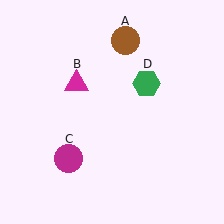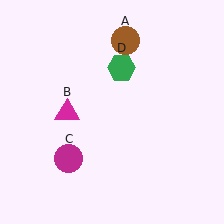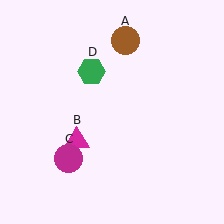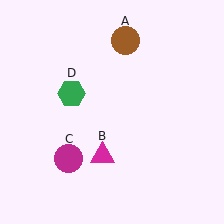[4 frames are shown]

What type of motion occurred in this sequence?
The magenta triangle (object B), green hexagon (object D) rotated counterclockwise around the center of the scene.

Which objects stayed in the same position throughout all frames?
Brown circle (object A) and magenta circle (object C) remained stationary.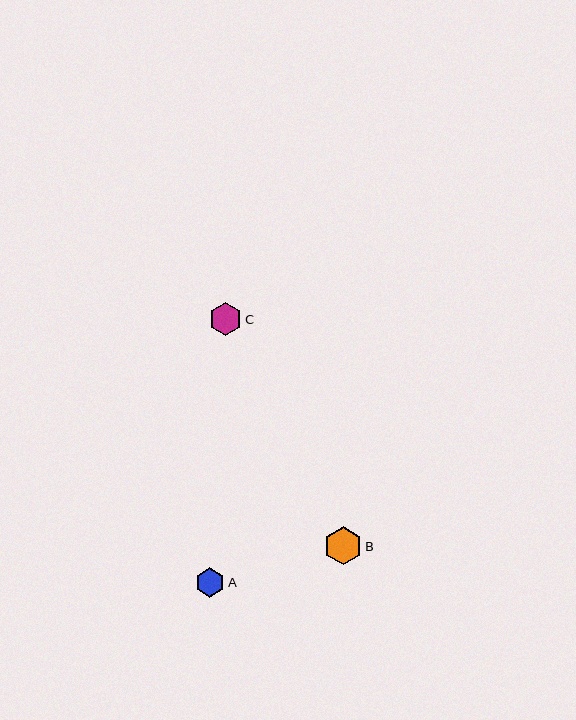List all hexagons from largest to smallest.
From largest to smallest: B, C, A.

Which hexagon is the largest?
Hexagon B is the largest with a size of approximately 38 pixels.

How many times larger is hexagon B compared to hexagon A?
Hexagon B is approximately 1.3 times the size of hexagon A.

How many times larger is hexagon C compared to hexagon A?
Hexagon C is approximately 1.1 times the size of hexagon A.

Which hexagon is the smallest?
Hexagon A is the smallest with a size of approximately 29 pixels.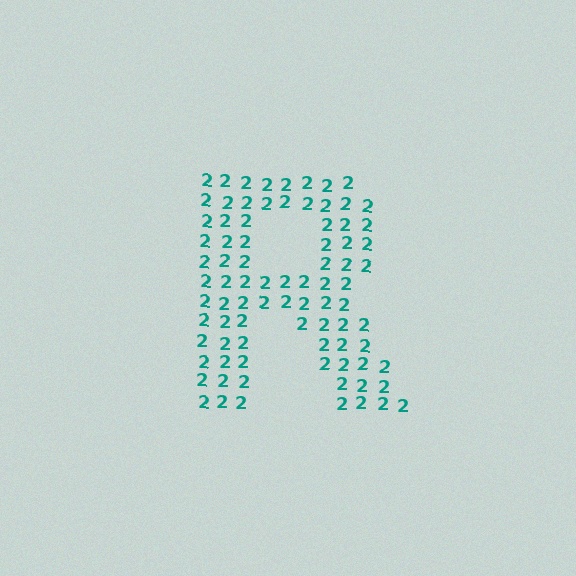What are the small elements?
The small elements are digit 2's.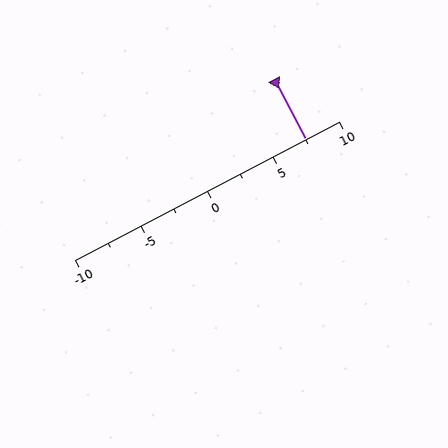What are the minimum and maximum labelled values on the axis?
The axis runs from -10 to 10.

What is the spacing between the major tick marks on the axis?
The major ticks are spaced 5 apart.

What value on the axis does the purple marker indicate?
The marker indicates approximately 7.5.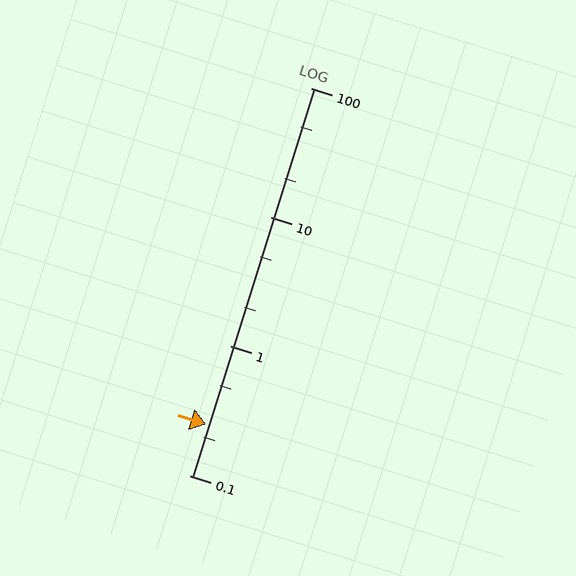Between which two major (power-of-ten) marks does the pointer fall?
The pointer is between 0.1 and 1.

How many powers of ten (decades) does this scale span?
The scale spans 3 decades, from 0.1 to 100.